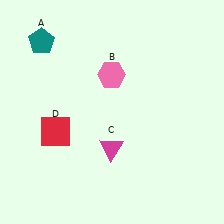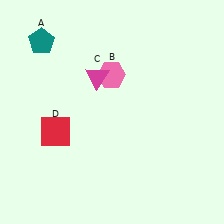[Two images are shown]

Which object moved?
The magenta triangle (C) moved up.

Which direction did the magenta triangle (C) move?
The magenta triangle (C) moved up.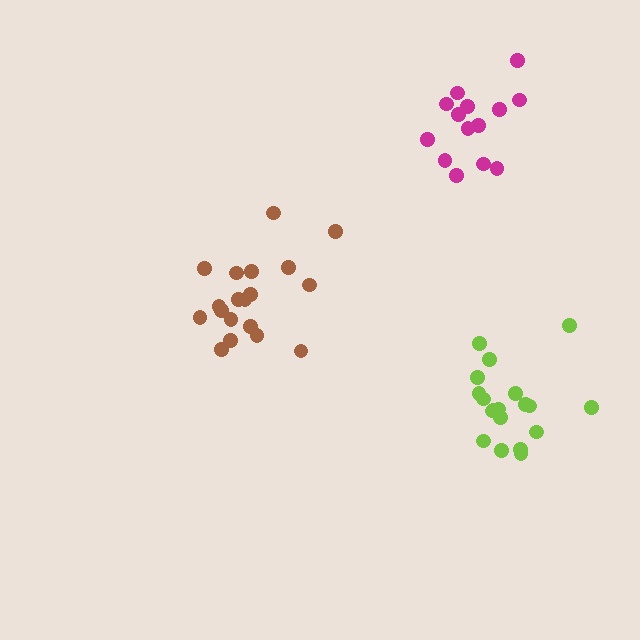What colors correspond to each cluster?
The clusters are colored: lime, brown, magenta.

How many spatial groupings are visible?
There are 3 spatial groupings.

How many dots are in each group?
Group 1: 19 dots, Group 2: 19 dots, Group 3: 14 dots (52 total).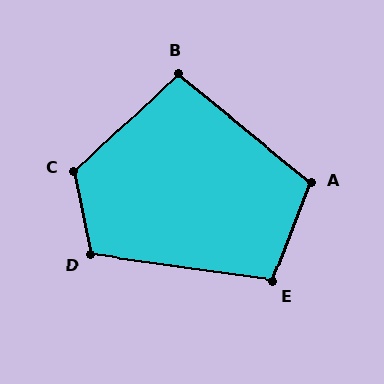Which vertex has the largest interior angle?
C, at approximately 123 degrees.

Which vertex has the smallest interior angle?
B, at approximately 97 degrees.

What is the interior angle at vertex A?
Approximately 108 degrees (obtuse).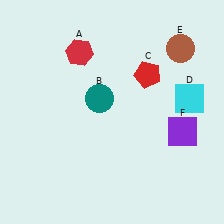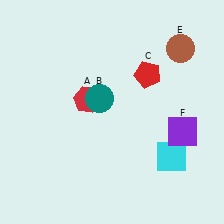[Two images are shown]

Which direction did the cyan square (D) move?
The cyan square (D) moved down.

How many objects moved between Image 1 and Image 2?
2 objects moved between the two images.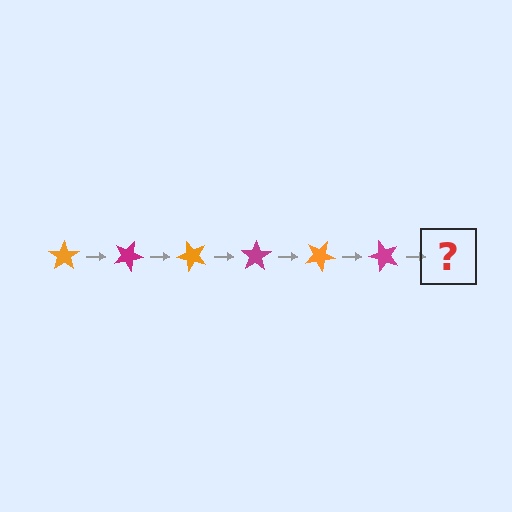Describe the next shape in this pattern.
It should be an orange star, rotated 150 degrees from the start.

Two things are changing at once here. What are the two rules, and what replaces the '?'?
The two rules are that it rotates 25 degrees each step and the color cycles through orange and magenta. The '?' should be an orange star, rotated 150 degrees from the start.